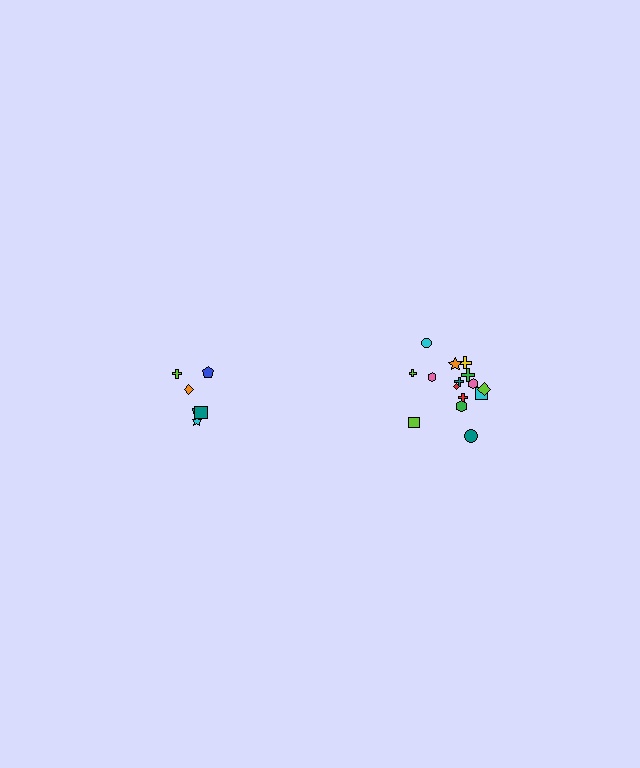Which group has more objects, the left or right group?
The right group.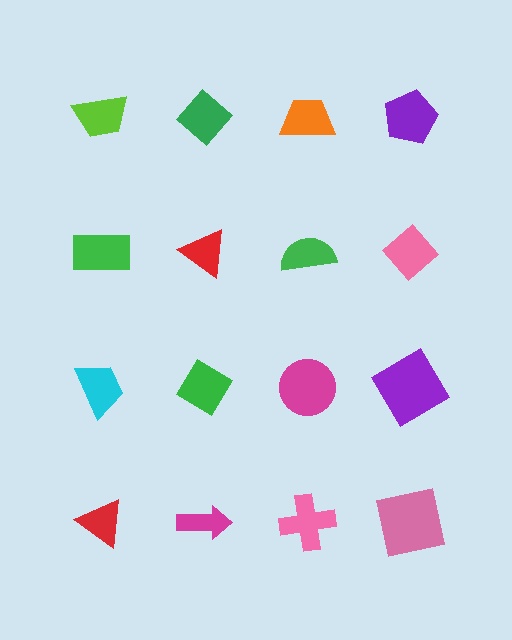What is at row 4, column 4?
A pink square.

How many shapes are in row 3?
4 shapes.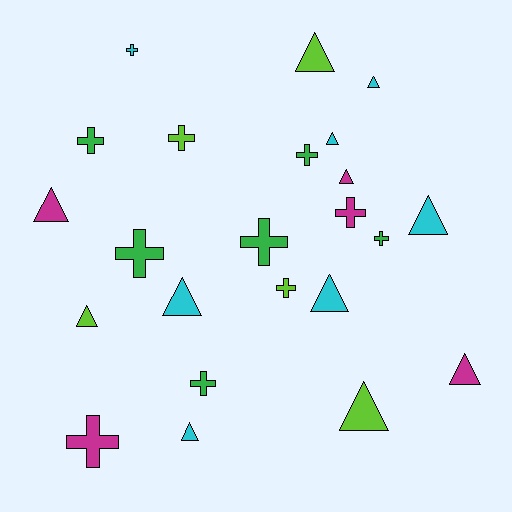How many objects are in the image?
There are 23 objects.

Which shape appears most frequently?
Triangle, with 12 objects.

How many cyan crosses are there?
There is 1 cyan cross.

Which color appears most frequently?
Cyan, with 7 objects.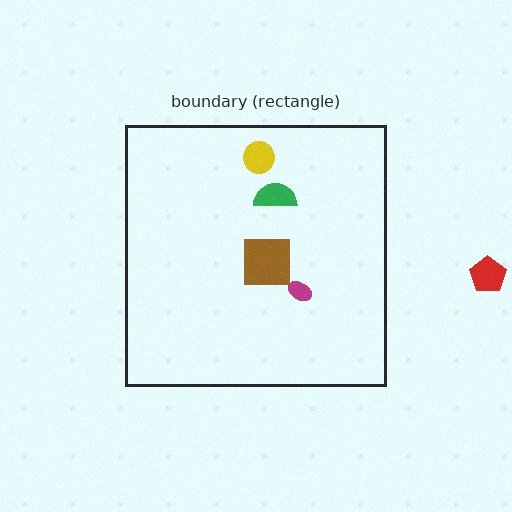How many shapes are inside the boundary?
4 inside, 1 outside.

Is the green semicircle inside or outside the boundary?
Inside.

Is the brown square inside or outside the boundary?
Inside.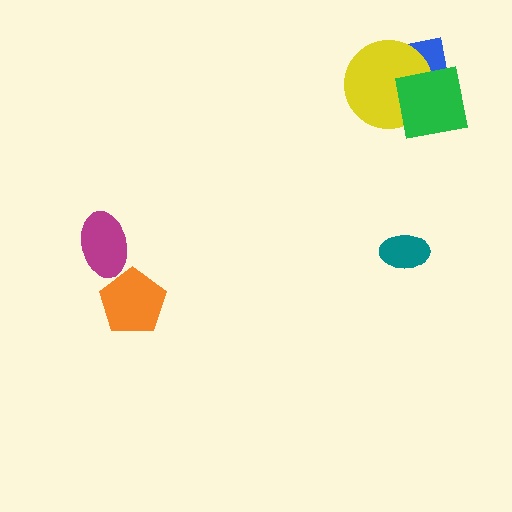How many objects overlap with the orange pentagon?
0 objects overlap with the orange pentagon.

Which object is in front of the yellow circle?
The green square is in front of the yellow circle.